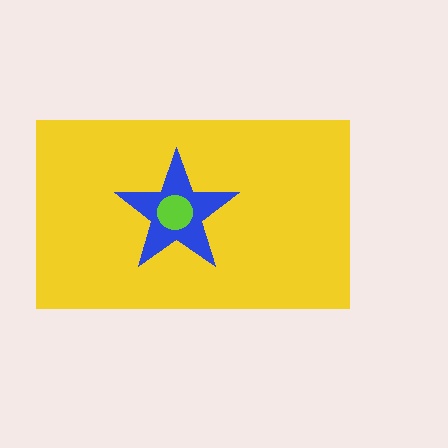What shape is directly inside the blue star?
The lime circle.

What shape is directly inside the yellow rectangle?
The blue star.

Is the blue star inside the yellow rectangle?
Yes.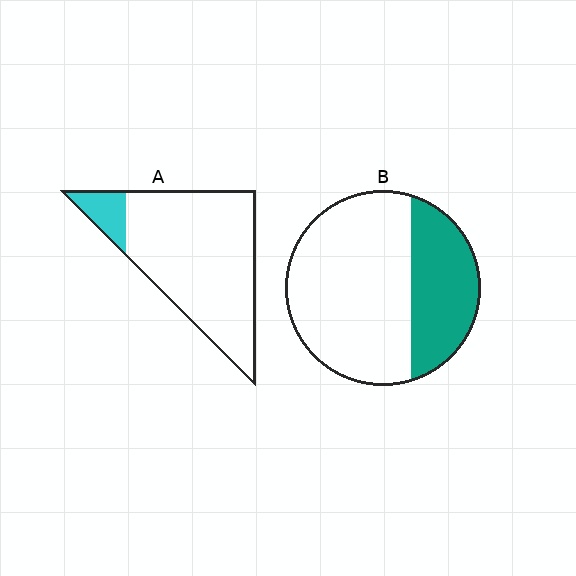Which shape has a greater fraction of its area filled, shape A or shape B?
Shape B.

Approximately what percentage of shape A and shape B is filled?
A is approximately 10% and B is approximately 30%.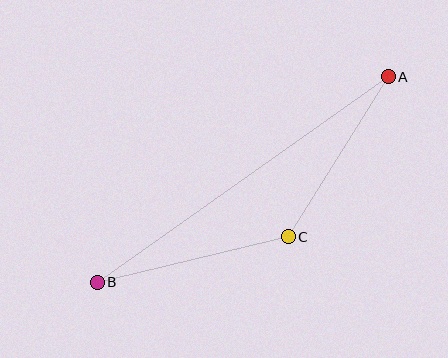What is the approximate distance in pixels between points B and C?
The distance between B and C is approximately 197 pixels.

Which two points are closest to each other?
Points A and C are closest to each other.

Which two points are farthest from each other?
Points A and B are farthest from each other.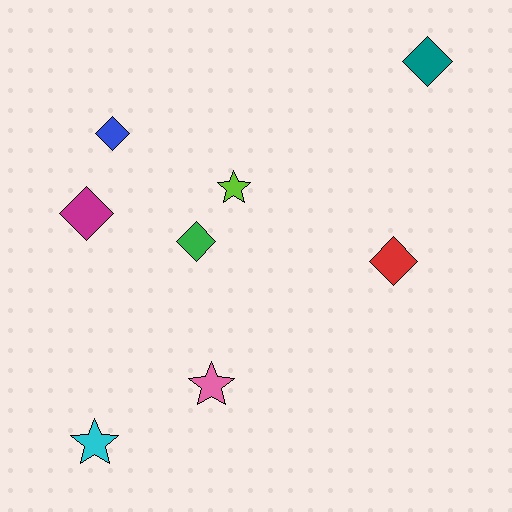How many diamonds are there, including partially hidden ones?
There are 5 diamonds.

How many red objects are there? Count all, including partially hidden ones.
There is 1 red object.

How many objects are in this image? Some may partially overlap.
There are 8 objects.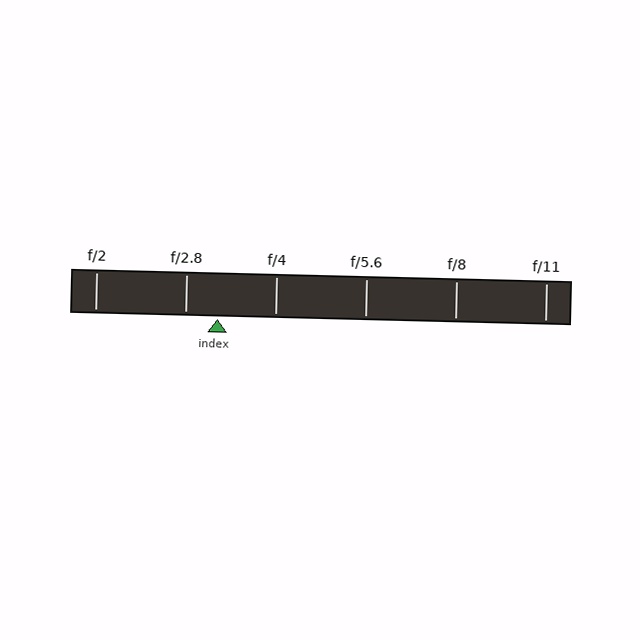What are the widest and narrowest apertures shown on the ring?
The widest aperture shown is f/2 and the narrowest is f/11.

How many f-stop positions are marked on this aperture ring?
There are 6 f-stop positions marked.